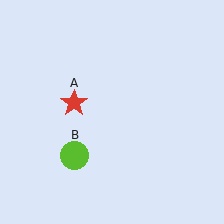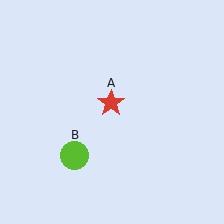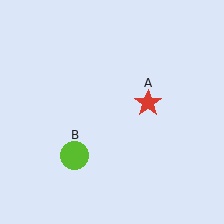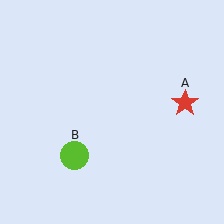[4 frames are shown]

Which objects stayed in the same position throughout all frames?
Lime circle (object B) remained stationary.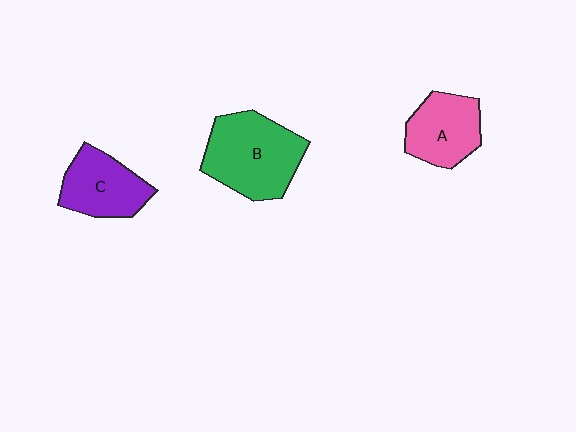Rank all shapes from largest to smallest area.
From largest to smallest: B (green), C (purple), A (pink).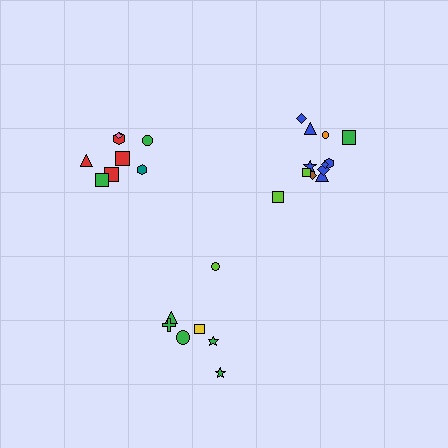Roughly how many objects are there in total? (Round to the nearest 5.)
Roughly 25 objects in total.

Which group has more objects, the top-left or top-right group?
The top-right group.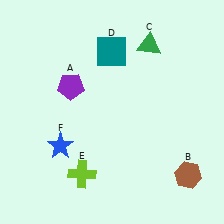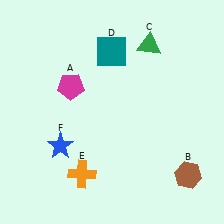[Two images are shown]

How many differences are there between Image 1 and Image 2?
There are 2 differences between the two images.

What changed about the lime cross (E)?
In Image 1, E is lime. In Image 2, it changed to orange.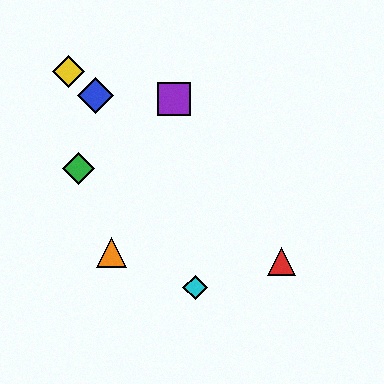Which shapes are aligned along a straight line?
The red triangle, the blue diamond, the yellow diamond are aligned along a straight line.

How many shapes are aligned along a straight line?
3 shapes (the red triangle, the blue diamond, the yellow diamond) are aligned along a straight line.